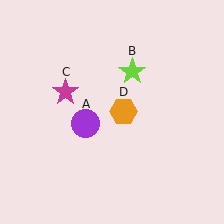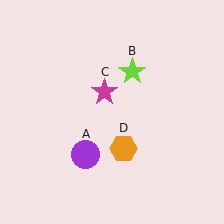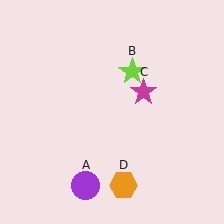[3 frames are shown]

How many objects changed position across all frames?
3 objects changed position: purple circle (object A), magenta star (object C), orange hexagon (object D).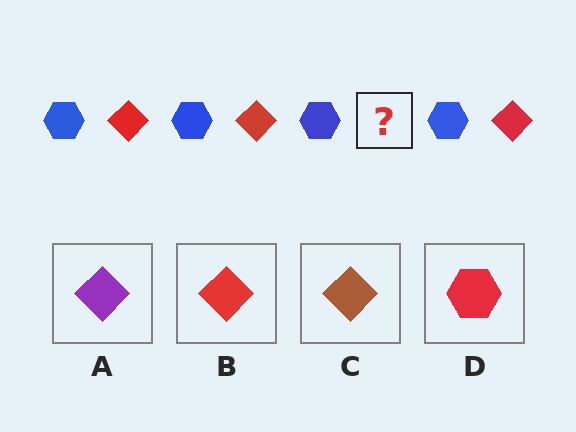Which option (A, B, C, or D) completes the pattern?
B.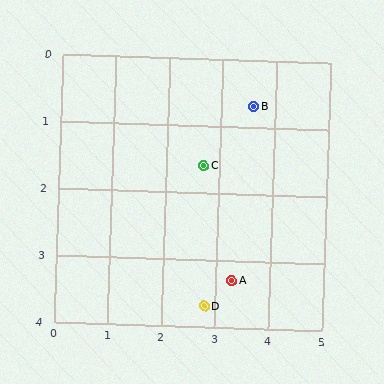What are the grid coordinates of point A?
Point A is at approximately (3.3, 3.3).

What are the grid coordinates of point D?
Point D is at approximately (2.8, 3.7).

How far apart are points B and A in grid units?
Points B and A are about 2.6 grid units apart.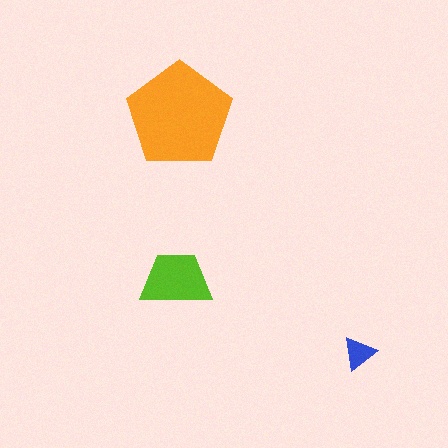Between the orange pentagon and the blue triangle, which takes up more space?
The orange pentagon.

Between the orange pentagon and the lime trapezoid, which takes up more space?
The orange pentagon.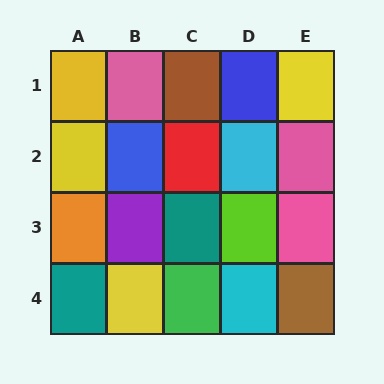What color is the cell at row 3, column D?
Lime.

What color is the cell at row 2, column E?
Pink.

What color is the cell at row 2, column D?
Cyan.